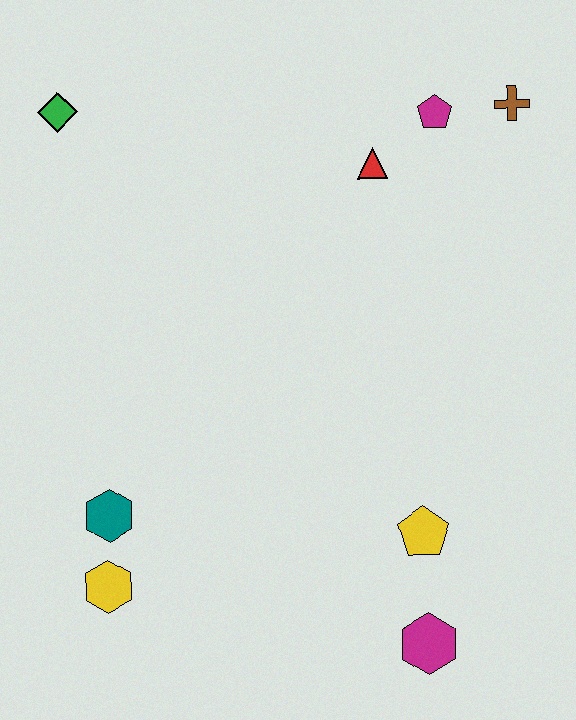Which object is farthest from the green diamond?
The magenta hexagon is farthest from the green diamond.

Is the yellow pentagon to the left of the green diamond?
No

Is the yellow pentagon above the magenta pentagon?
No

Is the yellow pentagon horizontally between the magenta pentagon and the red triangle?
Yes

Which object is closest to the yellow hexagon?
The teal hexagon is closest to the yellow hexagon.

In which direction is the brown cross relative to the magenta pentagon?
The brown cross is to the right of the magenta pentagon.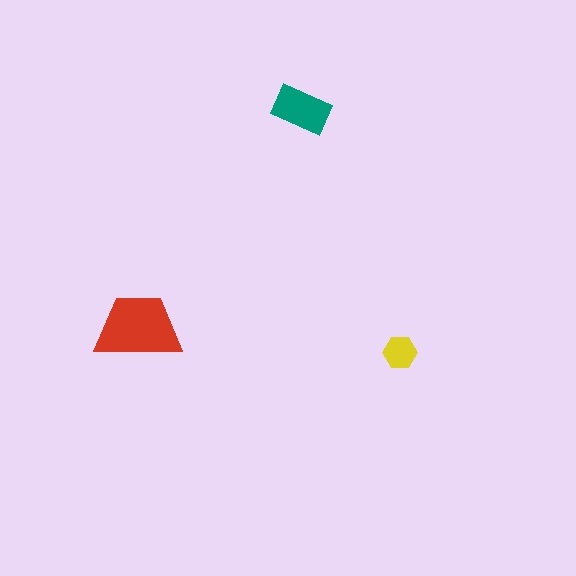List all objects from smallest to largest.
The yellow hexagon, the teal rectangle, the red trapezoid.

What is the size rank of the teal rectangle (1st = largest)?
2nd.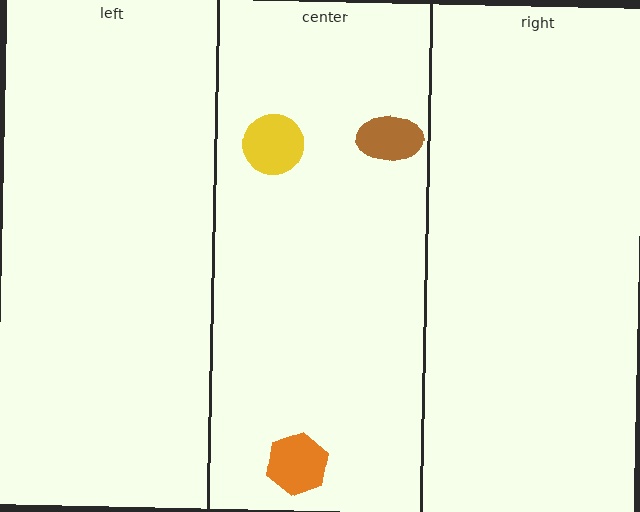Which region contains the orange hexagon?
The center region.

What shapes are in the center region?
The yellow circle, the orange hexagon, the brown ellipse.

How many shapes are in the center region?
3.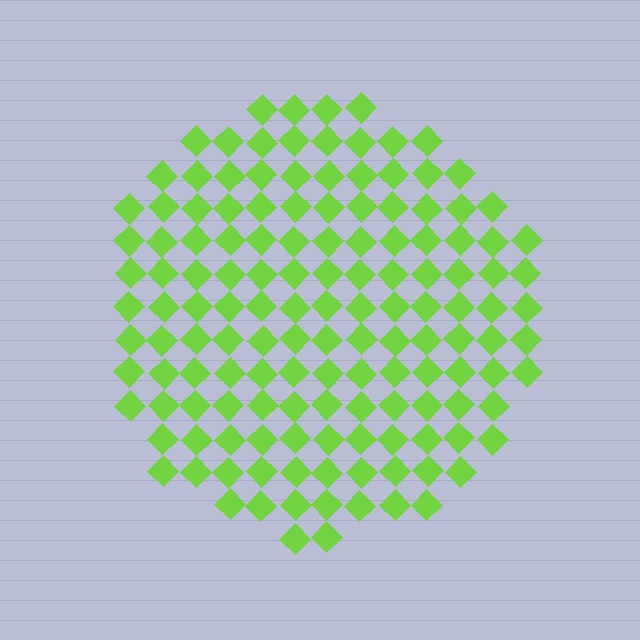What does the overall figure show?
The overall figure shows a circle.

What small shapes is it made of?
It is made of small diamonds.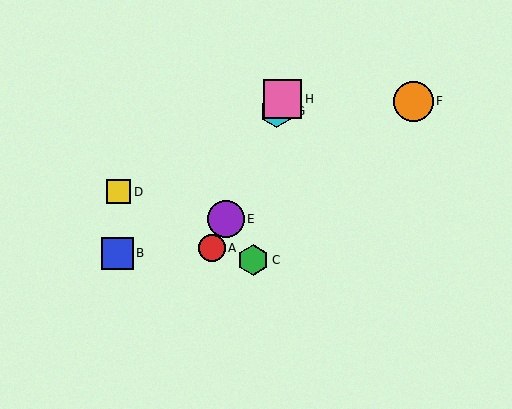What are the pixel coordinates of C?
Object C is at (253, 260).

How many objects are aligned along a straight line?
4 objects (A, E, G, H) are aligned along a straight line.